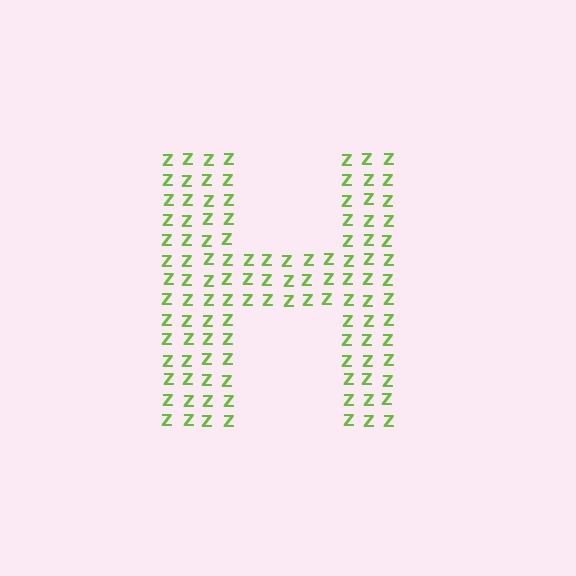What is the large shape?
The large shape is the letter H.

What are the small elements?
The small elements are letter Z's.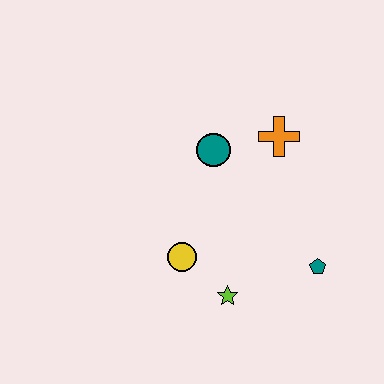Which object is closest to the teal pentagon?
The lime star is closest to the teal pentagon.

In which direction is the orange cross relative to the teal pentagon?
The orange cross is above the teal pentagon.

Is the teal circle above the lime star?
Yes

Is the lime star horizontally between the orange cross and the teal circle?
Yes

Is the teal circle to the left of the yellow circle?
No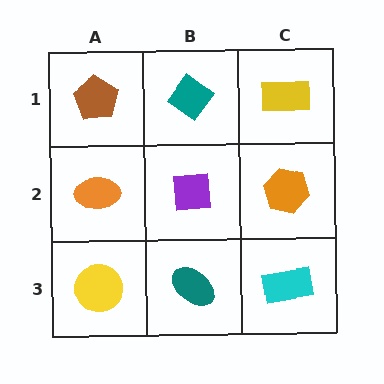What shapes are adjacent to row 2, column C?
A yellow rectangle (row 1, column C), a cyan rectangle (row 3, column C), a purple square (row 2, column B).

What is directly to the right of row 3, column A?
A teal ellipse.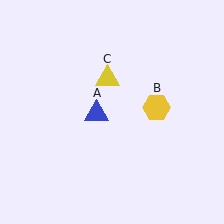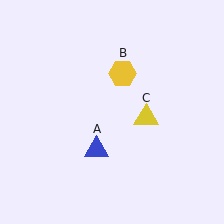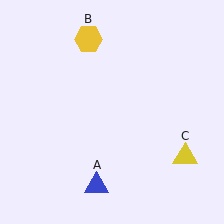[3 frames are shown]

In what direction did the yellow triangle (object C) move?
The yellow triangle (object C) moved down and to the right.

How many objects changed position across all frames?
3 objects changed position: blue triangle (object A), yellow hexagon (object B), yellow triangle (object C).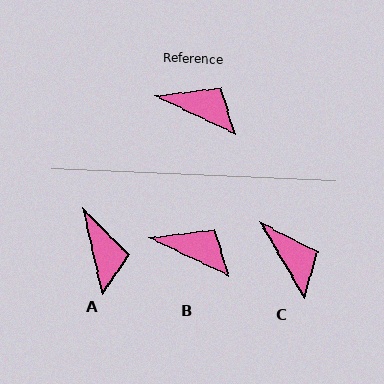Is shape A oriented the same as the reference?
No, it is off by about 52 degrees.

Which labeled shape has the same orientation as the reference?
B.